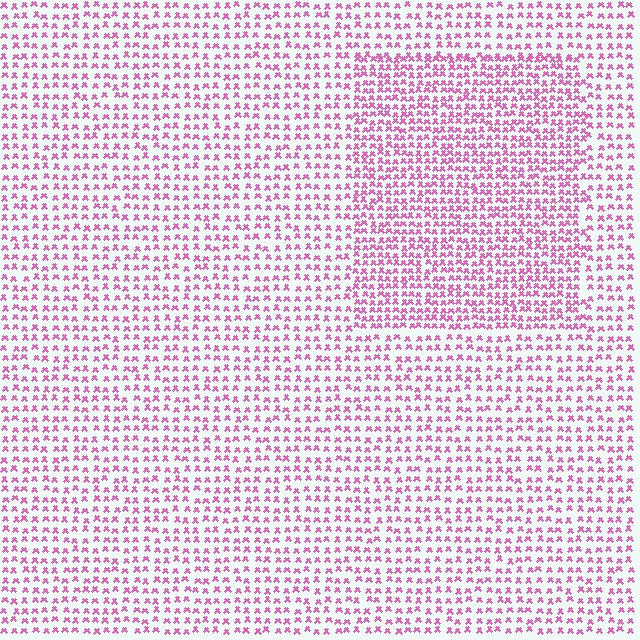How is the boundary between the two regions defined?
The boundary is defined by a change in element density (approximately 1.7x ratio). All elements are the same color, size, and shape.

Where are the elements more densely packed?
The elements are more densely packed inside the rectangle boundary.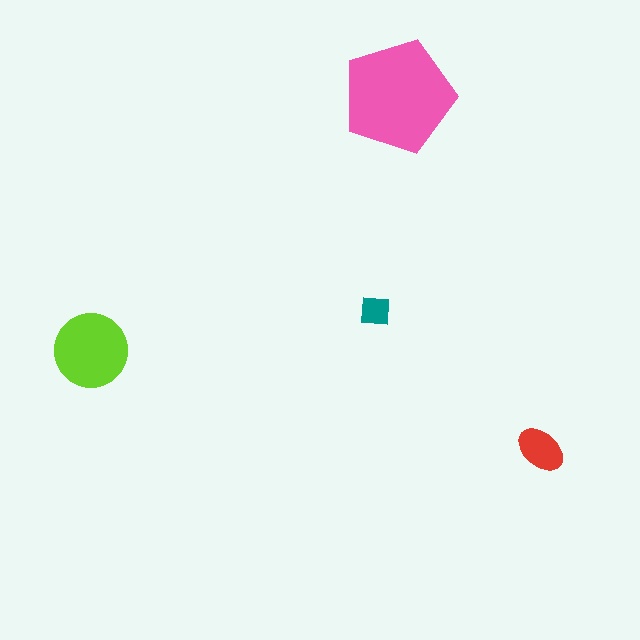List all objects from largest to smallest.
The pink pentagon, the lime circle, the red ellipse, the teal square.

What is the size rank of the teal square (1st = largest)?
4th.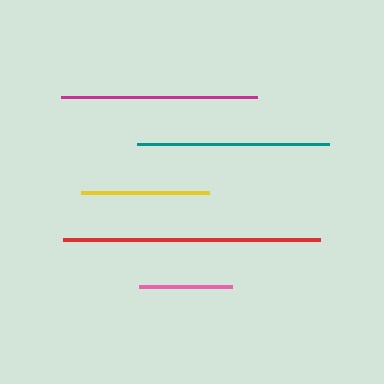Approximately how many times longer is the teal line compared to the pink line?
The teal line is approximately 2.1 times the length of the pink line.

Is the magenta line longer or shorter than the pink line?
The magenta line is longer than the pink line.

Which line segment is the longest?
The red line is the longest at approximately 257 pixels.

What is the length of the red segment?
The red segment is approximately 257 pixels long.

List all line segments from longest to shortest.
From longest to shortest: red, magenta, teal, yellow, pink.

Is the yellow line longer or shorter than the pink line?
The yellow line is longer than the pink line.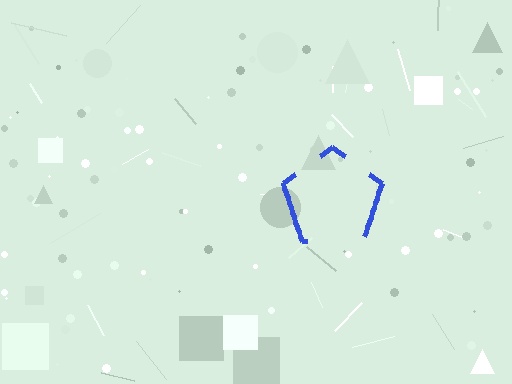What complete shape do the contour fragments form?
The contour fragments form a pentagon.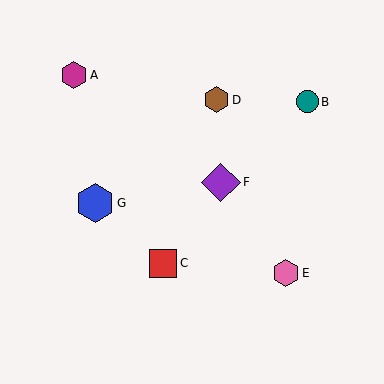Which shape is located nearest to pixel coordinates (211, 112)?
The brown hexagon (labeled D) at (216, 100) is nearest to that location.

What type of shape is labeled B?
Shape B is a teal circle.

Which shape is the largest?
The purple diamond (labeled F) is the largest.